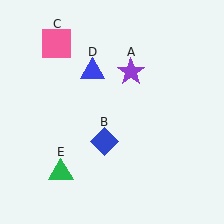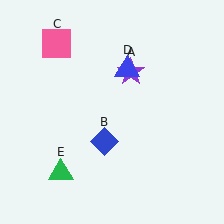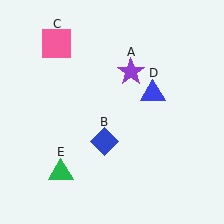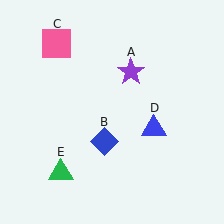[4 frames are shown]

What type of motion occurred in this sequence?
The blue triangle (object D) rotated clockwise around the center of the scene.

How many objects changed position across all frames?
1 object changed position: blue triangle (object D).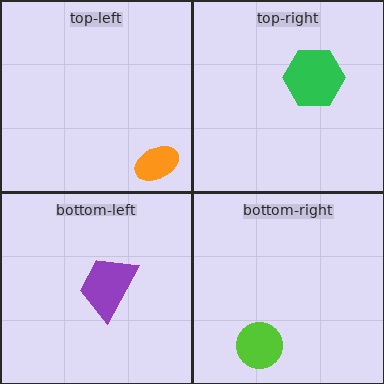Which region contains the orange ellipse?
The top-left region.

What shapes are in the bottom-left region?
The purple trapezoid.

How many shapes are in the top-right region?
1.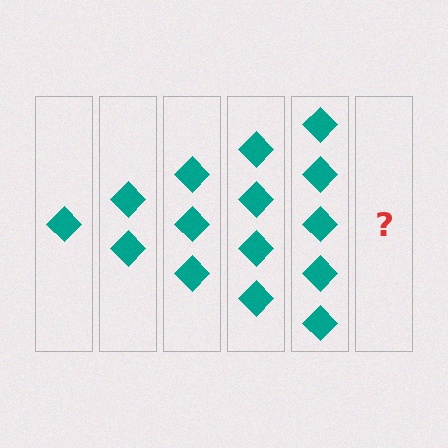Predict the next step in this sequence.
The next step is 6 diamonds.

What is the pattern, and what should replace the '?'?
The pattern is that each step adds one more diamond. The '?' should be 6 diamonds.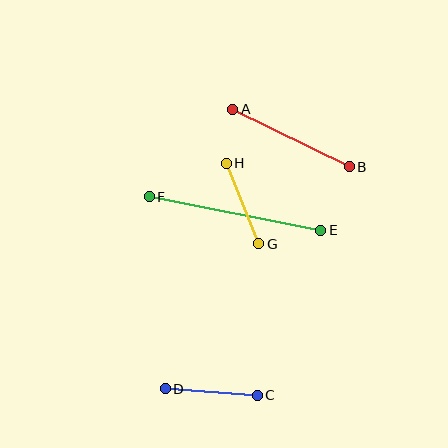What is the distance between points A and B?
The distance is approximately 130 pixels.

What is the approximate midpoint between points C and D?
The midpoint is at approximately (211, 392) pixels.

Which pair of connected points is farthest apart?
Points E and F are farthest apart.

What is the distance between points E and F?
The distance is approximately 175 pixels.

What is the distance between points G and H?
The distance is approximately 87 pixels.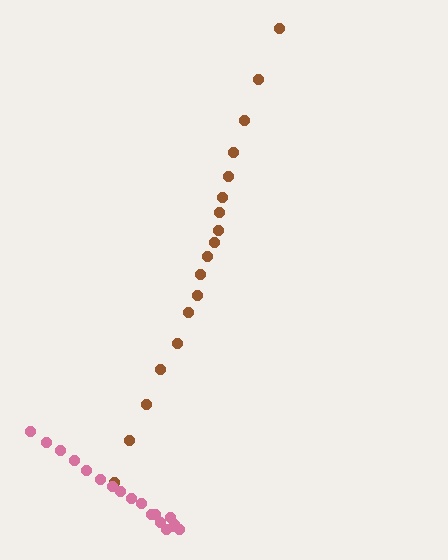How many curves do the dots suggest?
There are 2 distinct paths.